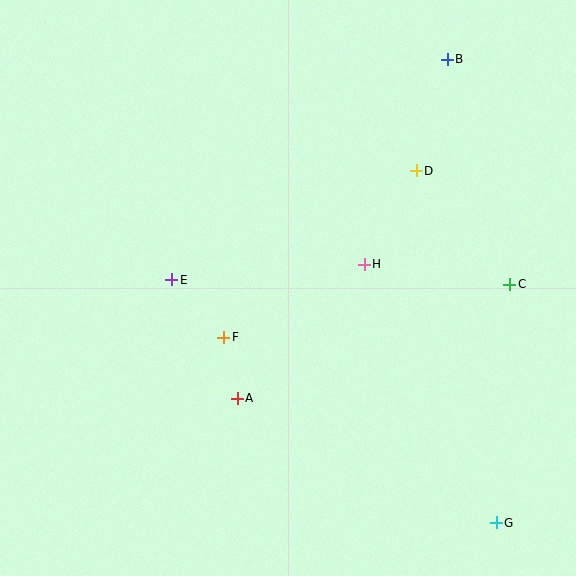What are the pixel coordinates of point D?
Point D is at (416, 171).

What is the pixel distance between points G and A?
The distance between G and A is 287 pixels.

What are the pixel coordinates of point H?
Point H is at (364, 264).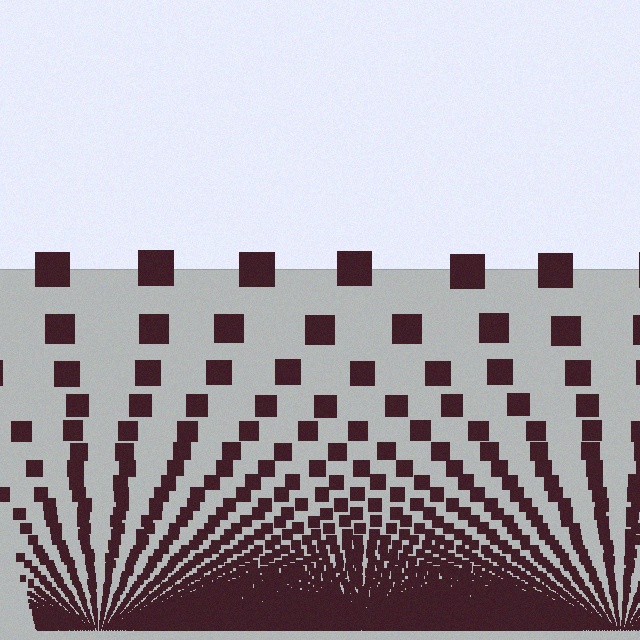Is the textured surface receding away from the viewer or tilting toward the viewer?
The surface appears to tilt toward the viewer. Texture elements get larger and sparser toward the top.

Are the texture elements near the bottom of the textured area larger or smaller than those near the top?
Smaller. The gradient is inverted — elements near the bottom are smaller and denser.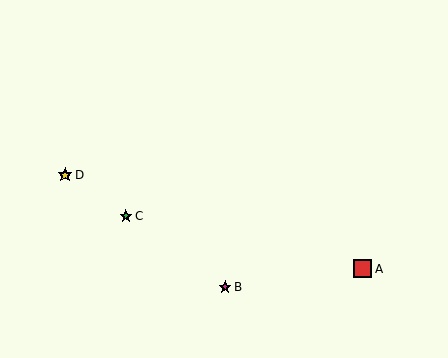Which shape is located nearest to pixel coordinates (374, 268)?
The red square (labeled A) at (362, 269) is nearest to that location.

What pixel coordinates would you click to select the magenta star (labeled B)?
Click at (225, 287) to select the magenta star B.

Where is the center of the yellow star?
The center of the yellow star is at (65, 175).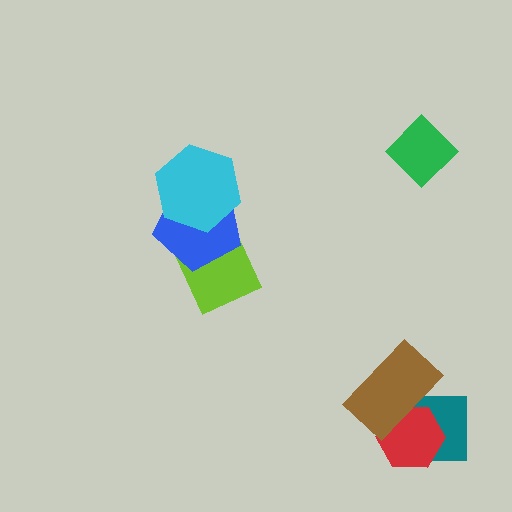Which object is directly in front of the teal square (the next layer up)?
The red hexagon is directly in front of the teal square.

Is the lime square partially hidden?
Yes, it is partially covered by another shape.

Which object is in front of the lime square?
The blue pentagon is in front of the lime square.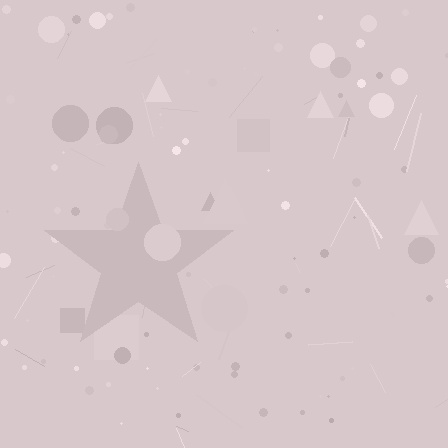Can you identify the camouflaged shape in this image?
The camouflaged shape is a star.